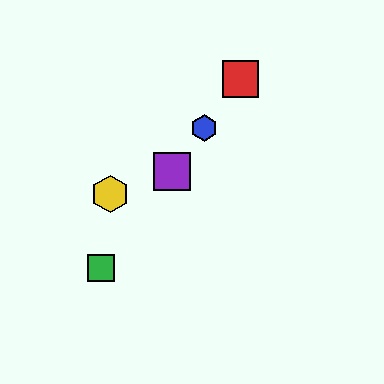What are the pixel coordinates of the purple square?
The purple square is at (172, 171).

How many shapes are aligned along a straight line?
4 shapes (the red square, the blue hexagon, the green square, the purple square) are aligned along a straight line.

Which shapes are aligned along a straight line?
The red square, the blue hexagon, the green square, the purple square are aligned along a straight line.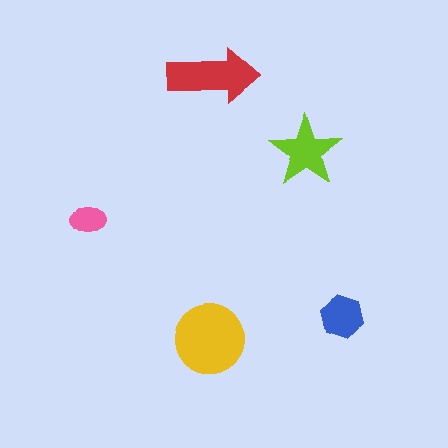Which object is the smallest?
The pink ellipse.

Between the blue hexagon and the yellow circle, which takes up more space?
The yellow circle.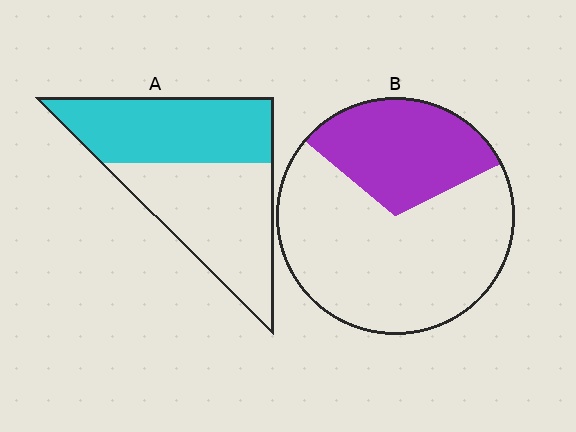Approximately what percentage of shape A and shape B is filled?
A is approximately 50% and B is approximately 30%.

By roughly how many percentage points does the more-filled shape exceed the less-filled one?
By roughly 15 percentage points (A over B).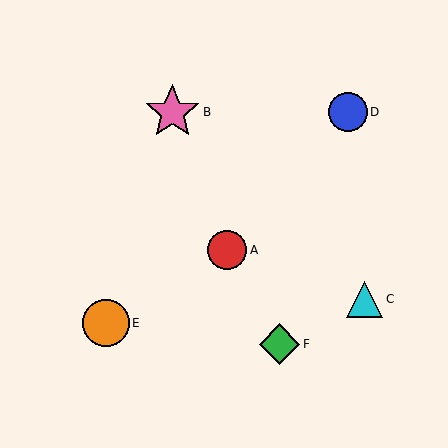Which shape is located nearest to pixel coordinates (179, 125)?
The pink star (labeled B) at (172, 113) is nearest to that location.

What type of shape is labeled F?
Shape F is a green diamond.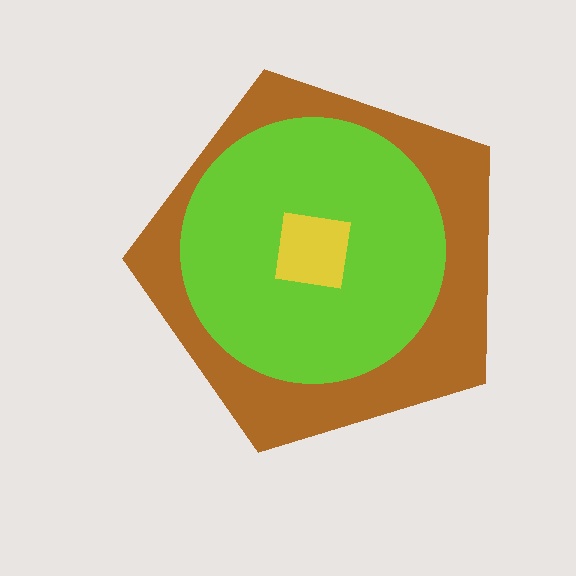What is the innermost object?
The yellow square.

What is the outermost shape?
The brown pentagon.